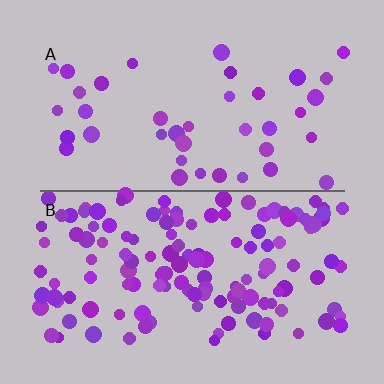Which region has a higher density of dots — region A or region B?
B (the bottom).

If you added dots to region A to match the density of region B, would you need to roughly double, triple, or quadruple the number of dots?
Approximately triple.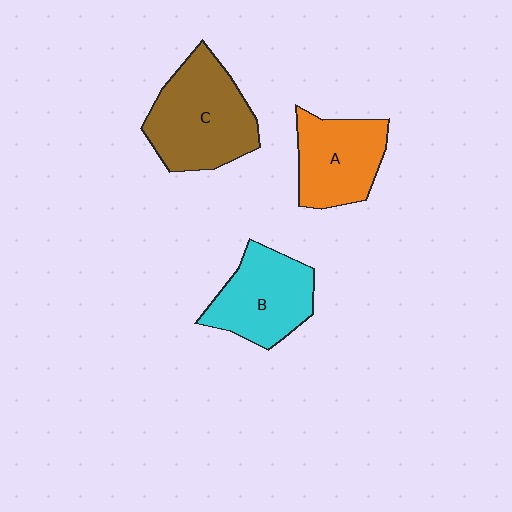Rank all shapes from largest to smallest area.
From largest to smallest: C (brown), B (cyan), A (orange).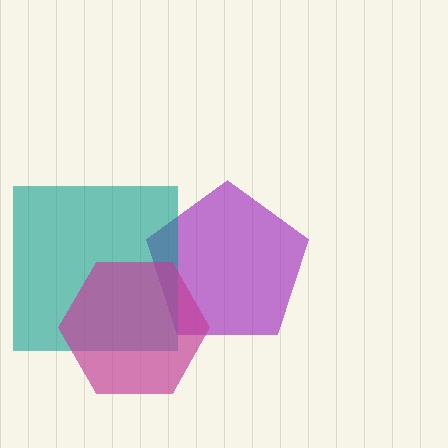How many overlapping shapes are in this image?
There are 3 overlapping shapes in the image.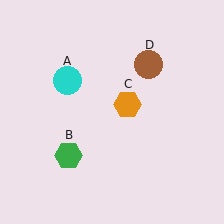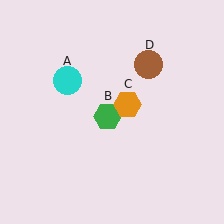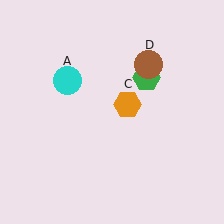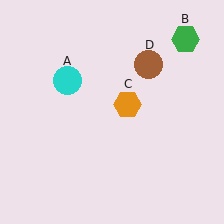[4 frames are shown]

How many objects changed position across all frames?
1 object changed position: green hexagon (object B).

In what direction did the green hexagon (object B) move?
The green hexagon (object B) moved up and to the right.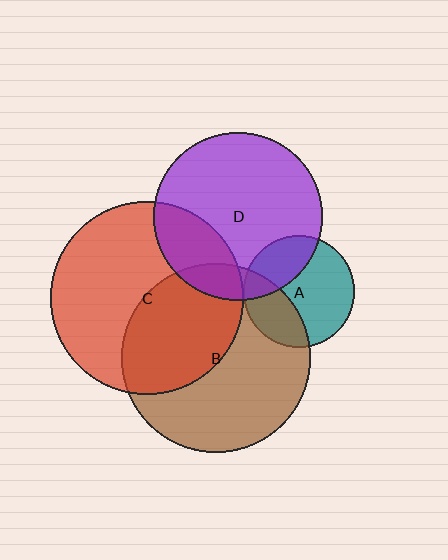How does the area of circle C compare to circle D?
Approximately 1.3 times.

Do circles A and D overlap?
Yes.